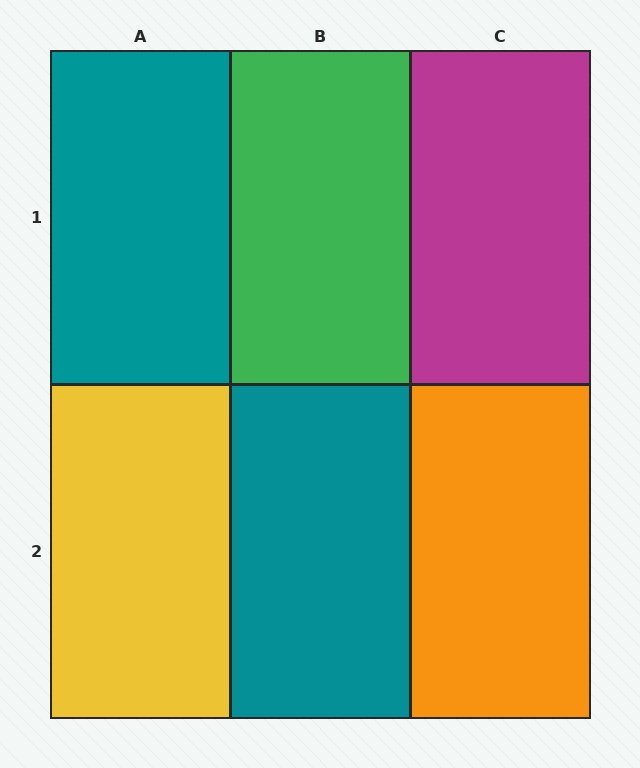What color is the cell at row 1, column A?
Teal.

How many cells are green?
1 cell is green.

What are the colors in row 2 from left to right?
Yellow, teal, orange.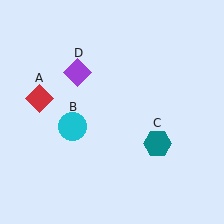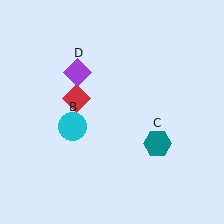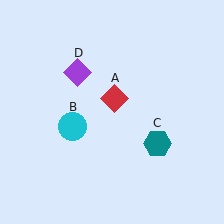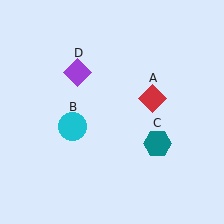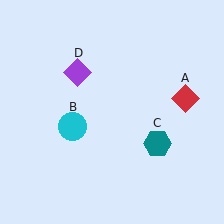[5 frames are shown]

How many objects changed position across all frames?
1 object changed position: red diamond (object A).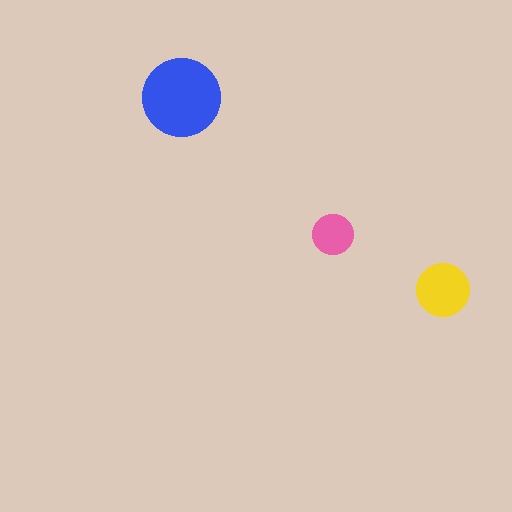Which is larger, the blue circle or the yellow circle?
The blue one.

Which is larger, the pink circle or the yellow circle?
The yellow one.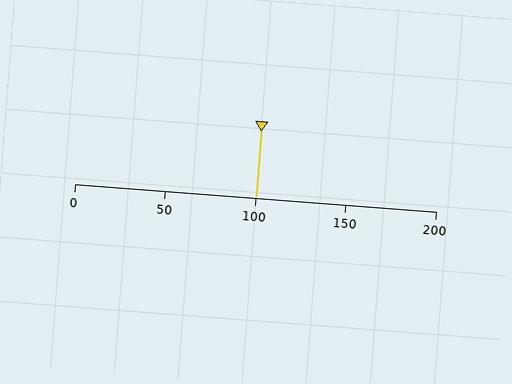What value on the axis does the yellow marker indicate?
The marker indicates approximately 100.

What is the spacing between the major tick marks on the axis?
The major ticks are spaced 50 apart.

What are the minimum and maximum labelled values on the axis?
The axis runs from 0 to 200.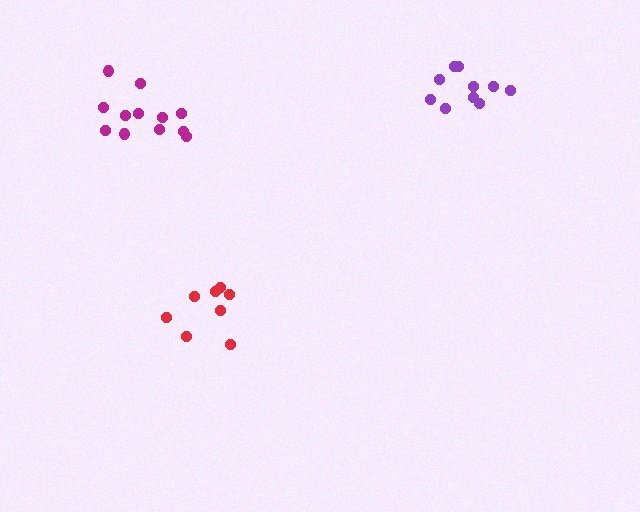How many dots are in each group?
Group 1: 10 dots, Group 2: 8 dots, Group 3: 12 dots (30 total).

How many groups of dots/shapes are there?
There are 3 groups.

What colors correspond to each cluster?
The clusters are colored: purple, red, magenta.